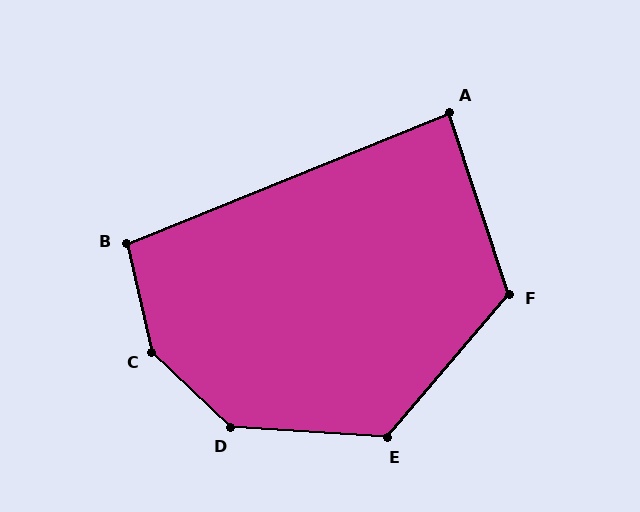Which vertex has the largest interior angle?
C, at approximately 147 degrees.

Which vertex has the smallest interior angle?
A, at approximately 86 degrees.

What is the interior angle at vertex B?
Approximately 99 degrees (obtuse).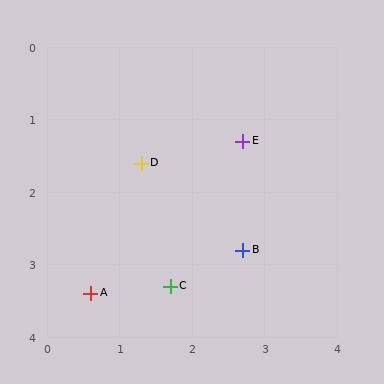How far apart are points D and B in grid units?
Points D and B are about 1.8 grid units apart.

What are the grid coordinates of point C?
Point C is at approximately (1.7, 3.3).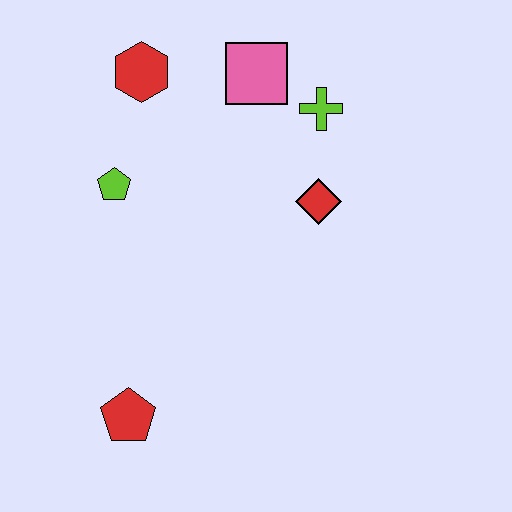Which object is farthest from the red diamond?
The red pentagon is farthest from the red diamond.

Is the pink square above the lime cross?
Yes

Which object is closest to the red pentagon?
The lime pentagon is closest to the red pentagon.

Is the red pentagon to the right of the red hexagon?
No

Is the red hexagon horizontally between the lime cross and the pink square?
No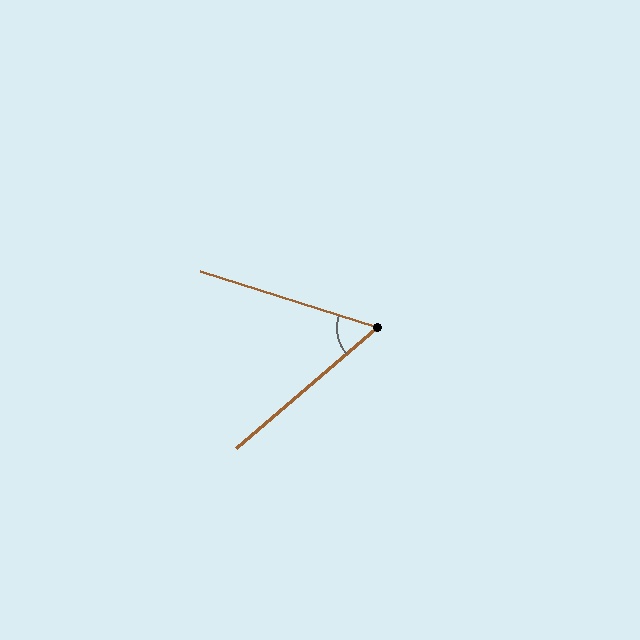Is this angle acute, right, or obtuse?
It is acute.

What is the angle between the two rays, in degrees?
Approximately 58 degrees.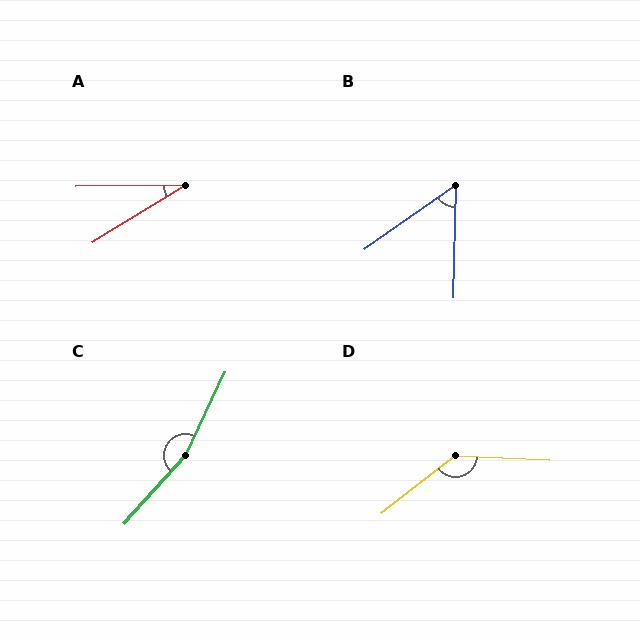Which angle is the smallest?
A, at approximately 30 degrees.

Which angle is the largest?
C, at approximately 163 degrees.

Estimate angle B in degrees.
Approximately 54 degrees.